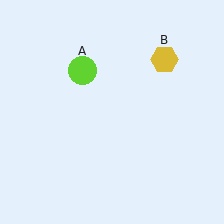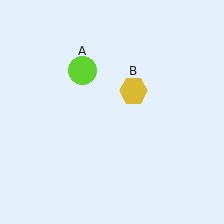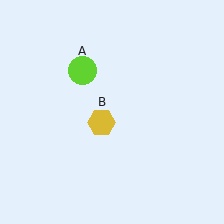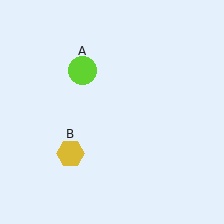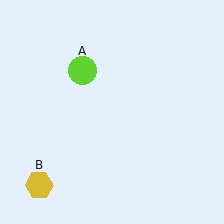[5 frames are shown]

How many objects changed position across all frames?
1 object changed position: yellow hexagon (object B).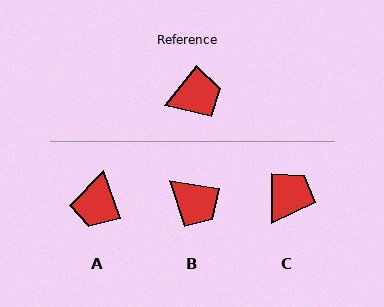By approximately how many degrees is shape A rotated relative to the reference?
Approximately 122 degrees clockwise.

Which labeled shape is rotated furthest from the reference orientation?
A, about 122 degrees away.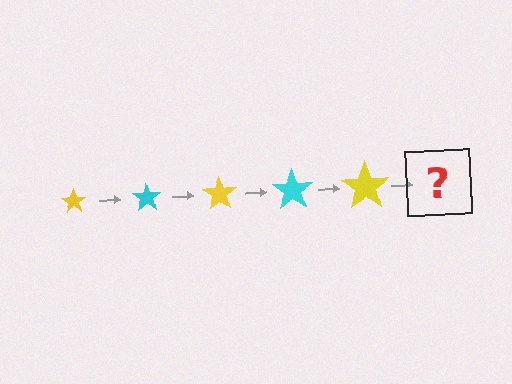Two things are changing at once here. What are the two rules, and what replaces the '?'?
The two rules are that the star grows larger each step and the color cycles through yellow and cyan. The '?' should be a cyan star, larger than the previous one.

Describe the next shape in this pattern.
It should be a cyan star, larger than the previous one.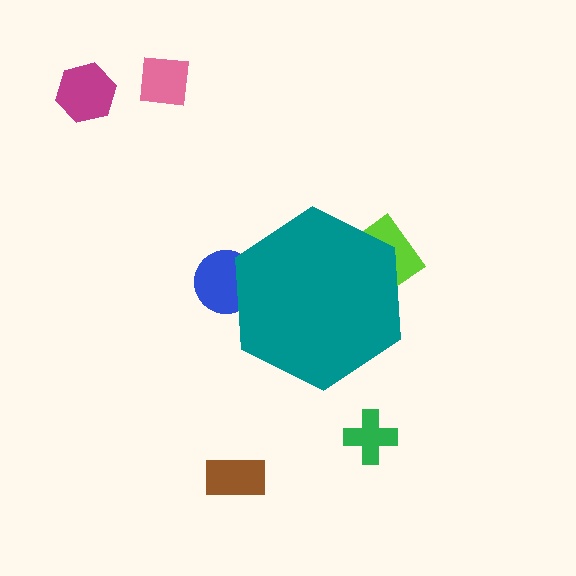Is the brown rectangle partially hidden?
No, the brown rectangle is fully visible.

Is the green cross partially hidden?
No, the green cross is fully visible.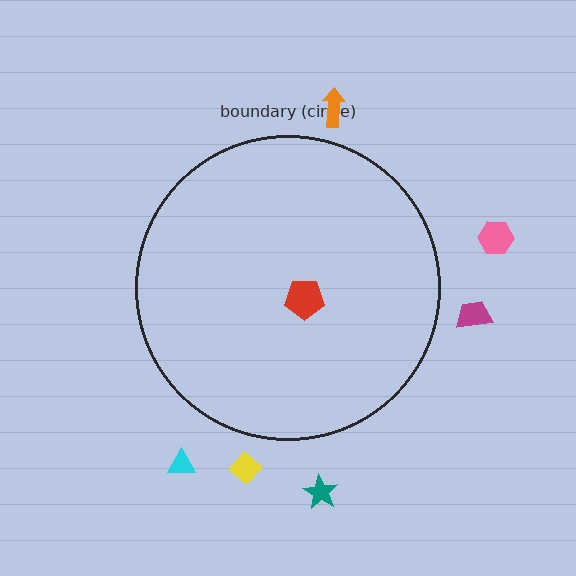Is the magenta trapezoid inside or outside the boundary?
Outside.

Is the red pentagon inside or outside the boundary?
Inside.